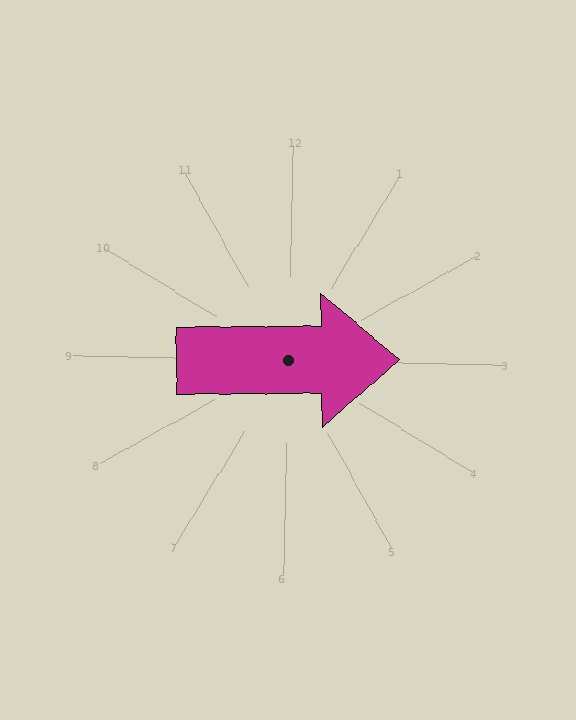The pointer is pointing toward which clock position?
Roughly 3 o'clock.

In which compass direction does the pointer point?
East.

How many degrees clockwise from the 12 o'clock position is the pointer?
Approximately 89 degrees.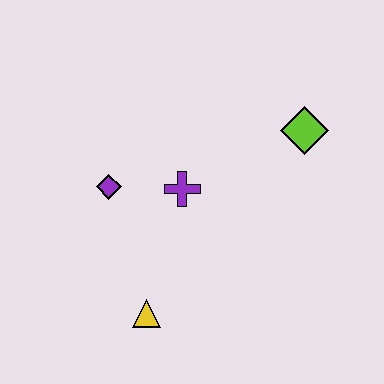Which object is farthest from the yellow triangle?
The lime diamond is farthest from the yellow triangle.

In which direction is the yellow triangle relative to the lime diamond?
The yellow triangle is below the lime diamond.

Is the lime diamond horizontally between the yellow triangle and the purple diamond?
No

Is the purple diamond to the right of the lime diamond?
No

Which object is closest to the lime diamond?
The purple cross is closest to the lime diamond.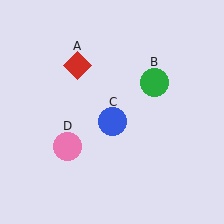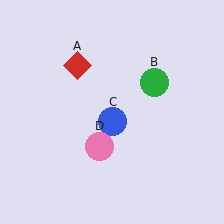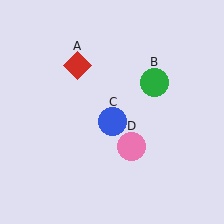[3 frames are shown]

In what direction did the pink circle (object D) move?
The pink circle (object D) moved right.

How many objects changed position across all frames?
1 object changed position: pink circle (object D).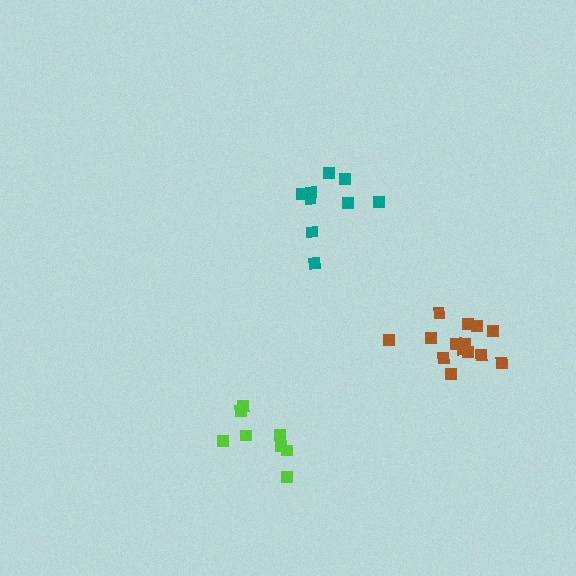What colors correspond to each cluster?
The clusters are colored: teal, brown, lime.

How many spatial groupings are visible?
There are 3 spatial groupings.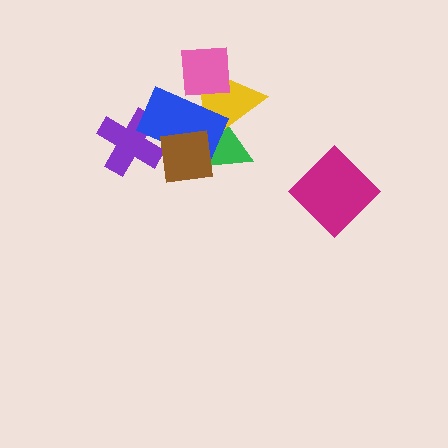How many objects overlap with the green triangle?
3 objects overlap with the green triangle.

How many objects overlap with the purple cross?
2 objects overlap with the purple cross.